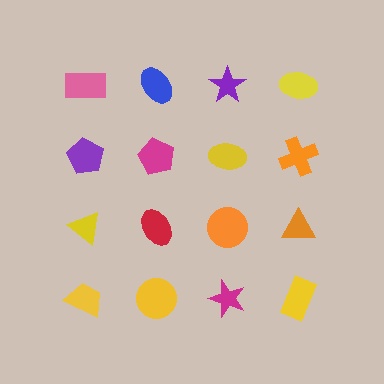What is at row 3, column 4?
An orange triangle.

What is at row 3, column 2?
A red ellipse.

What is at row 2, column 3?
A yellow ellipse.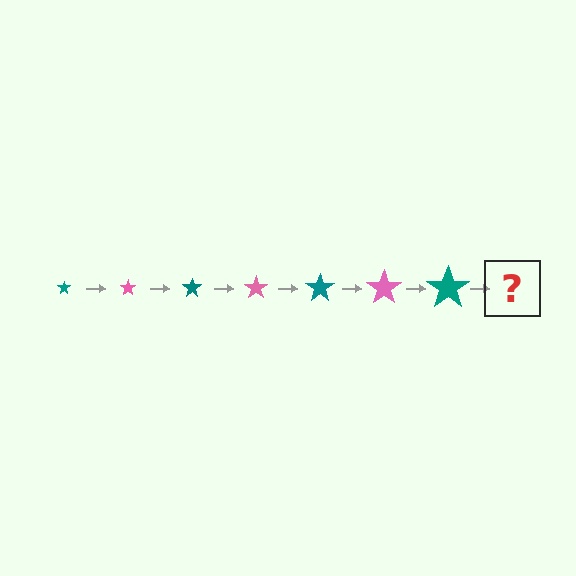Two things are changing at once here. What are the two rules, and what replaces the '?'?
The two rules are that the star grows larger each step and the color cycles through teal and pink. The '?' should be a pink star, larger than the previous one.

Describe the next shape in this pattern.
It should be a pink star, larger than the previous one.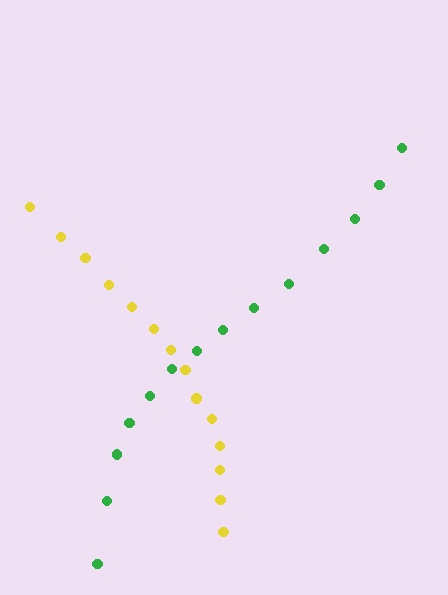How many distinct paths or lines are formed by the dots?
There are 2 distinct paths.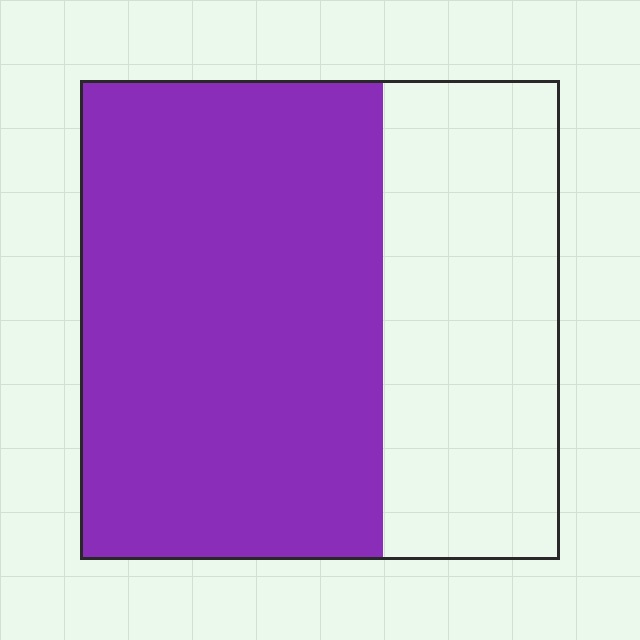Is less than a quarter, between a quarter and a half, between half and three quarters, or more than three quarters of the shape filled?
Between half and three quarters.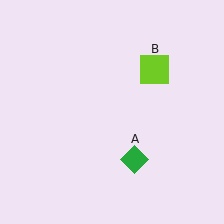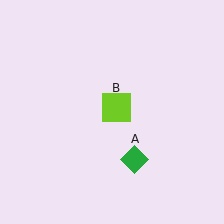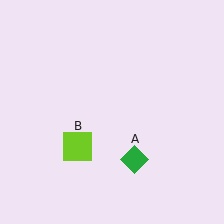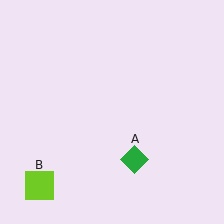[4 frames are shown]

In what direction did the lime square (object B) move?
The lime square (object B) moved down and to the left.